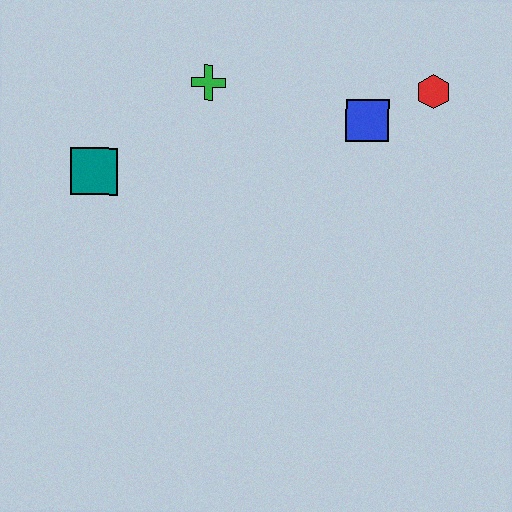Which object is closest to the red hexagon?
The blue square is closest to the red hexagon.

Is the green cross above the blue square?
Yes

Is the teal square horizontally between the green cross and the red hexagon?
No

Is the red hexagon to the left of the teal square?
No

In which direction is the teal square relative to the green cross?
The teal square is to the left of the green cross.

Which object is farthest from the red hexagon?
The teal square is farthest from the red hexagon.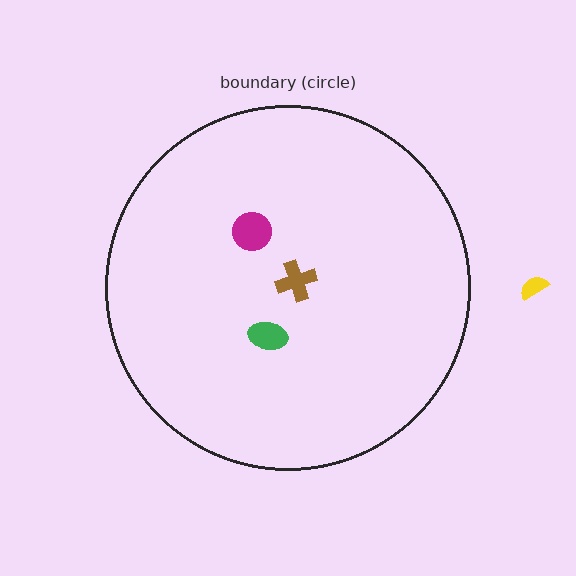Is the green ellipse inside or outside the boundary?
Inside.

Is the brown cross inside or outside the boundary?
Inside.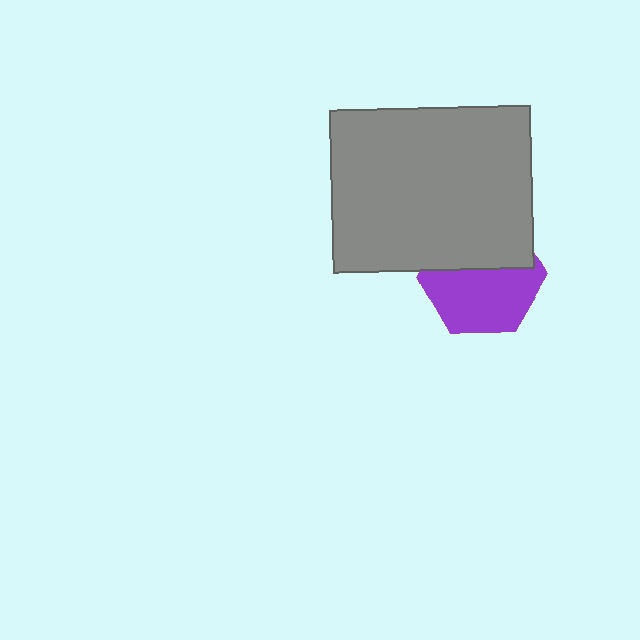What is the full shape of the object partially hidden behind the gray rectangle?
The partially hidden object is a purple hexagon.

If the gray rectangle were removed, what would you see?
You would see the complete purple hexagon.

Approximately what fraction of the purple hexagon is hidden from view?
Roughly 42% of the purple hexagon is hidden behind the gray rectangle.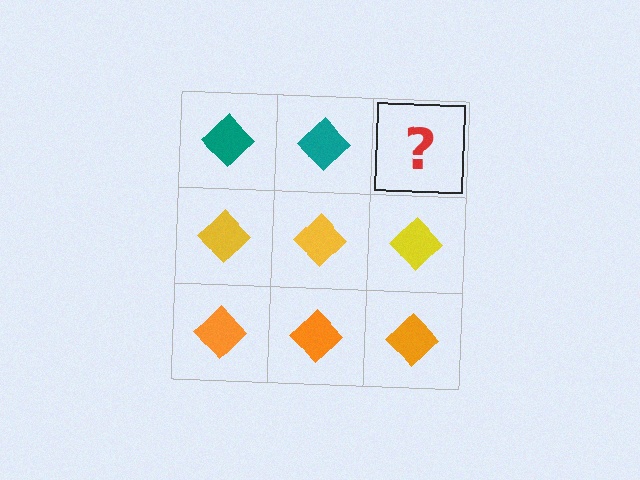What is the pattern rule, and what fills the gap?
The rule is that each row has a consistent color. The gap should be filled with a teal diamond.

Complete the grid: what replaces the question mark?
The question mark should be replaced with a teal diamond.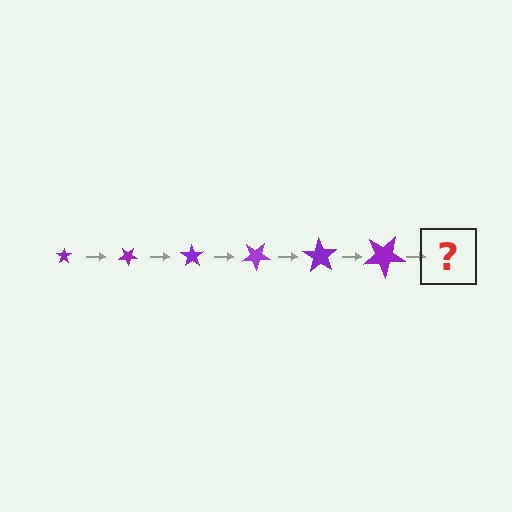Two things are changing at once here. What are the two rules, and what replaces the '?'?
The two rules are that the star grows larger each step and it rotates 35 degrees each step. The '?' should be a star, larger than the previous one and rotated 210 degrees from the start.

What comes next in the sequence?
The next element should be a star, larger than the previous one and rotated 210 degrees from the start.